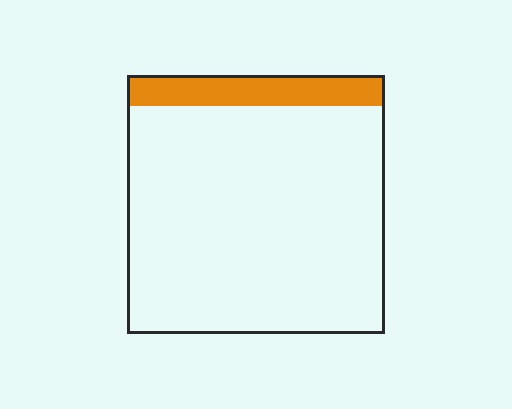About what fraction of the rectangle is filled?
About one eighth (1/8).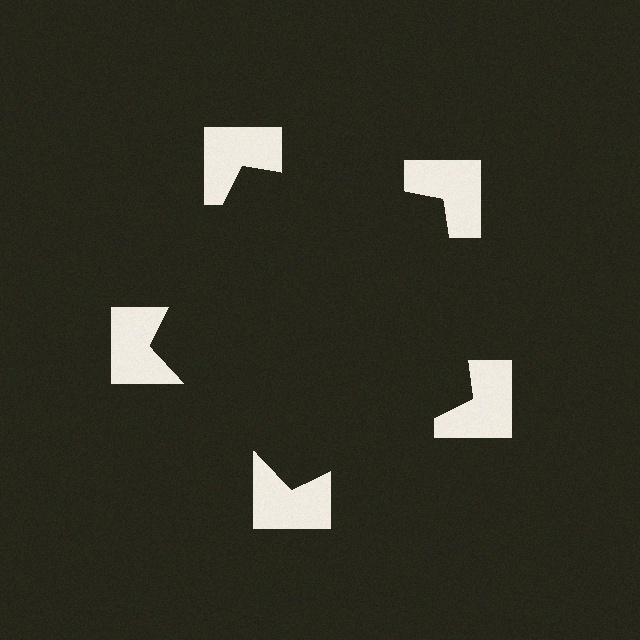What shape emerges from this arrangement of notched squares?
An illusory pentagon — its edges are inferred from the aligned wedge cuts in the notched squares, not physically drawn.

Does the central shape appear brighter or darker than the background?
It typically appears slightly darker than the background, even though no actual brightness change is drawn.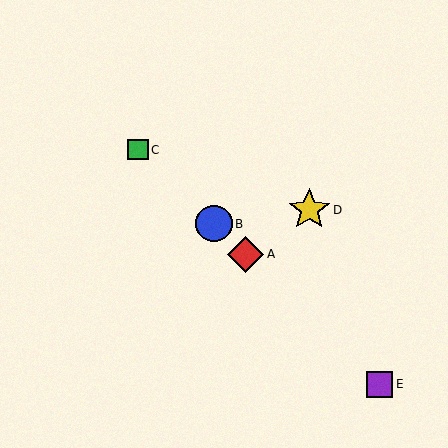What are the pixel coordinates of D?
Object D is at (309, 210).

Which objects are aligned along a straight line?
Objects A, B, C, E are aligned along a straight line.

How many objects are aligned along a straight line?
4 objects (A, B, C, E) are aligned along a straight line.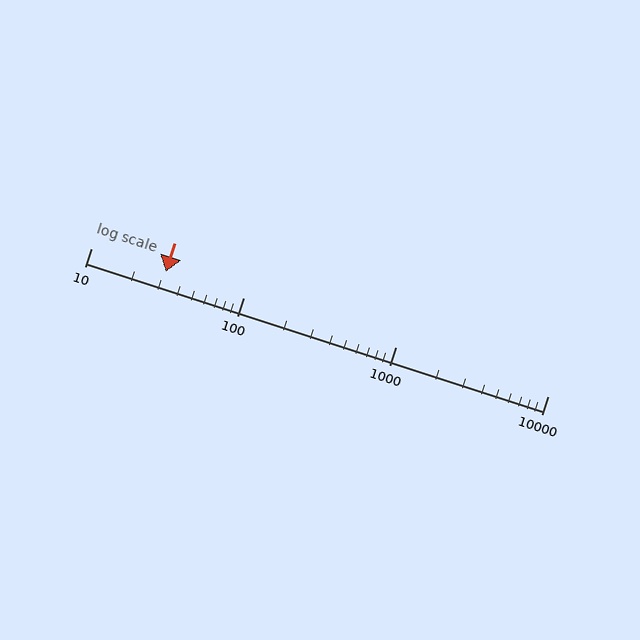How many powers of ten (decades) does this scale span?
The scale spans 3 decades, from 10 to 10000.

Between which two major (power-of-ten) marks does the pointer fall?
The pointer is between 10 and 100.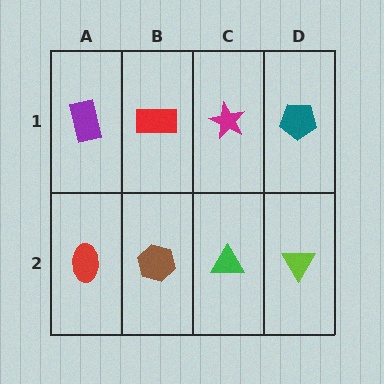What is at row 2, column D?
A lime triangle.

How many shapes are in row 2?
4 shapes.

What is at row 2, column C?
A green triangle.